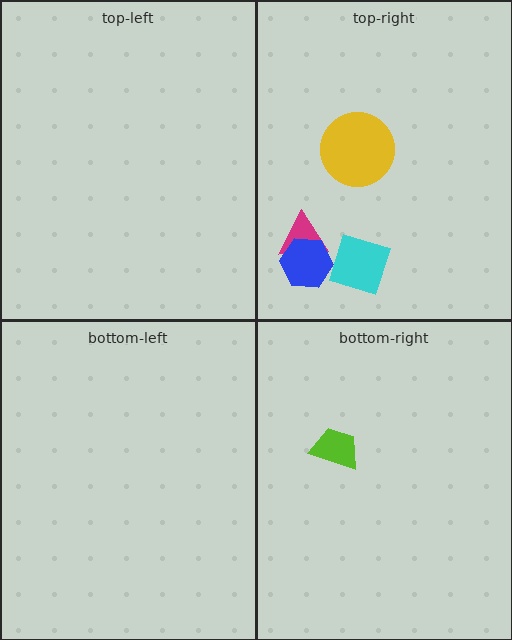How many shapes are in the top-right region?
4.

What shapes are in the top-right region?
The magenta triangle, the cyan diamond, the yellow circle, the blue hexagon.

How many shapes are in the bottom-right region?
1.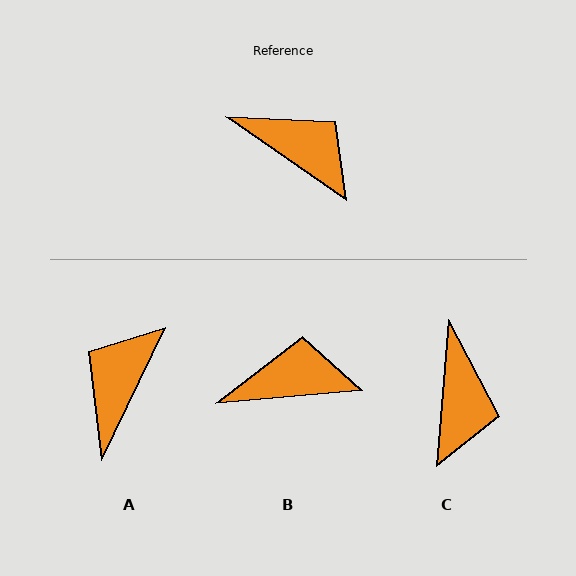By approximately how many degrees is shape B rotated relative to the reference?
Approximately 40 degrees counter-clockwise.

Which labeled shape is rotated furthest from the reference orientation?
A, about 99 degrees away.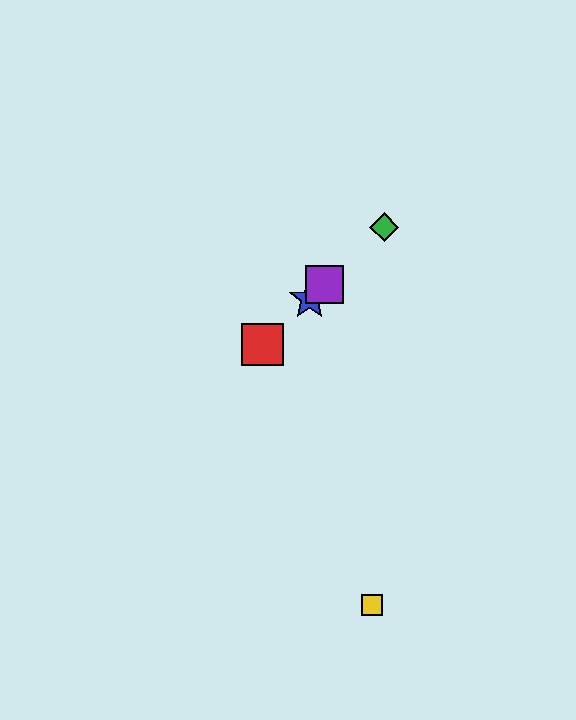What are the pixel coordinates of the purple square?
The purple square is at (325, 285).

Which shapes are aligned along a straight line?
The red square, the blue star, the green diamond, the purple square are aligned along a straight line.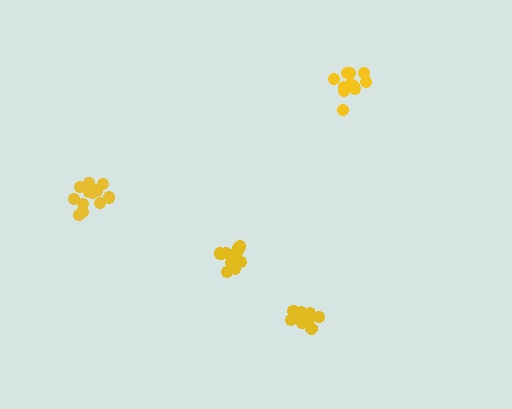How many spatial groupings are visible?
There are 4 spatial groupings.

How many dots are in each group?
Group 1: 12 dots, Group 2: 12 dots, Group 3: 13 dots, Group 4: 11 dots (48 total).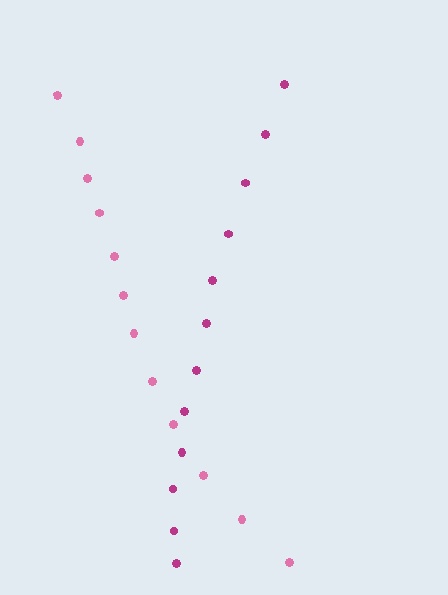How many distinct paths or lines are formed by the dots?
There are 2 distinct paths.